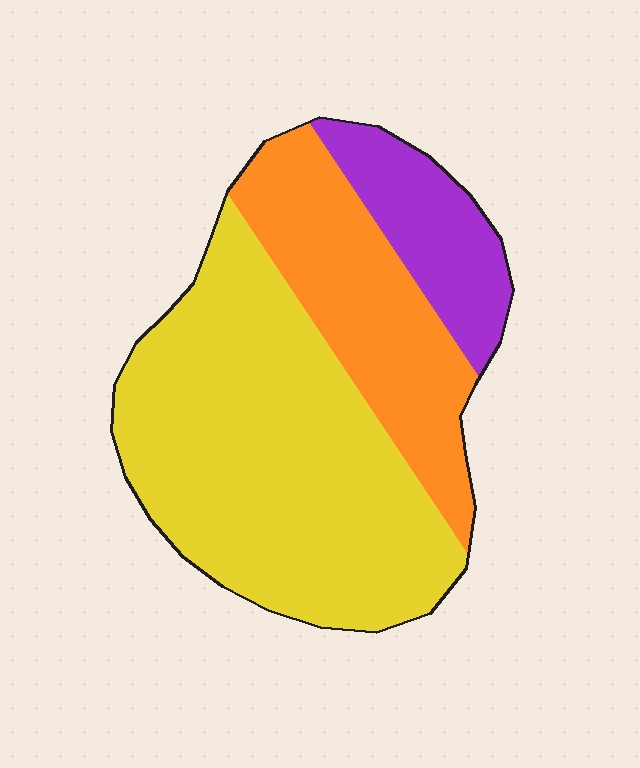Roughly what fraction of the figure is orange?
Orange takes up about one quarter (1/4) of the figure.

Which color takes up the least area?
Purple, at roughly 15%.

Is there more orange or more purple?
Orange.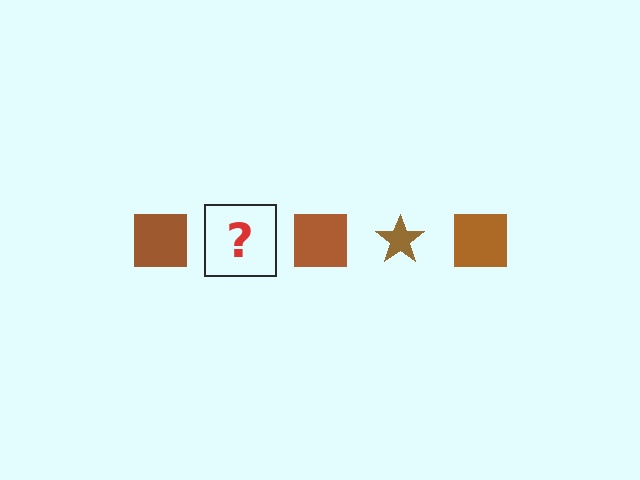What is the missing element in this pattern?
The missing element is a brown star.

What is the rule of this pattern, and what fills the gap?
The rule is that the pattern cycles through square, star shapes in brown. The gap should be filled with a brown star.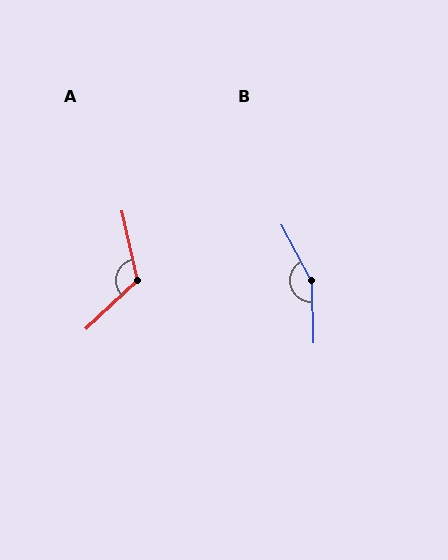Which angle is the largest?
B, at approximately 153 degrees.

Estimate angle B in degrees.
Approximately 153 degrees.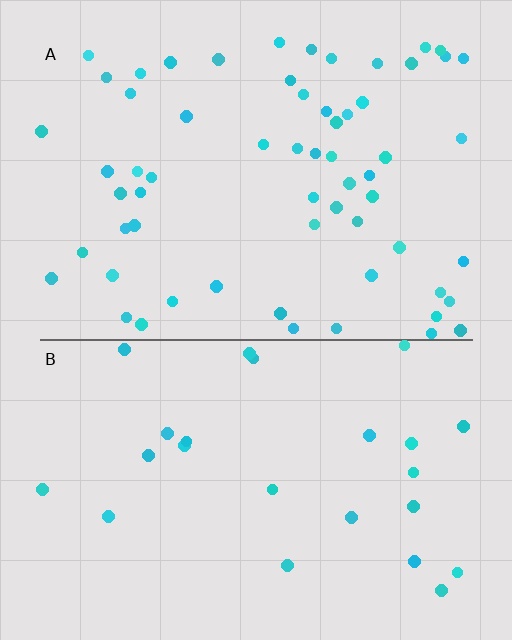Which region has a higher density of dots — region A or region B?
A (the top).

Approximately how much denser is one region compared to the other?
Approximately 2.5× — region A over region B.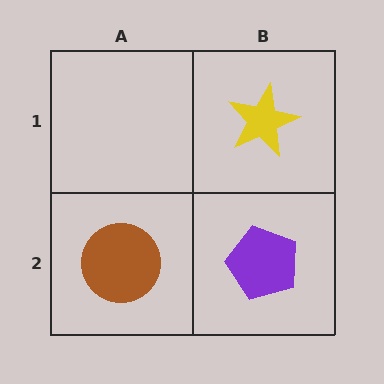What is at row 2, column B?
A purple pentagon.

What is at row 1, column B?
A yellow star.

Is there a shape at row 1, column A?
No, that cell is empty.